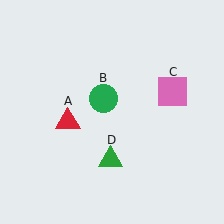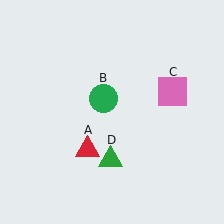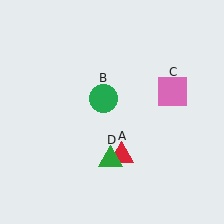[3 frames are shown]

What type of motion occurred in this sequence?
The red triangle (object A) rotated counterclockwise around the center of the scene.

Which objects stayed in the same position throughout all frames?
Green circle (object B) and pink square (object C) and green triangle (object D) remained stationary.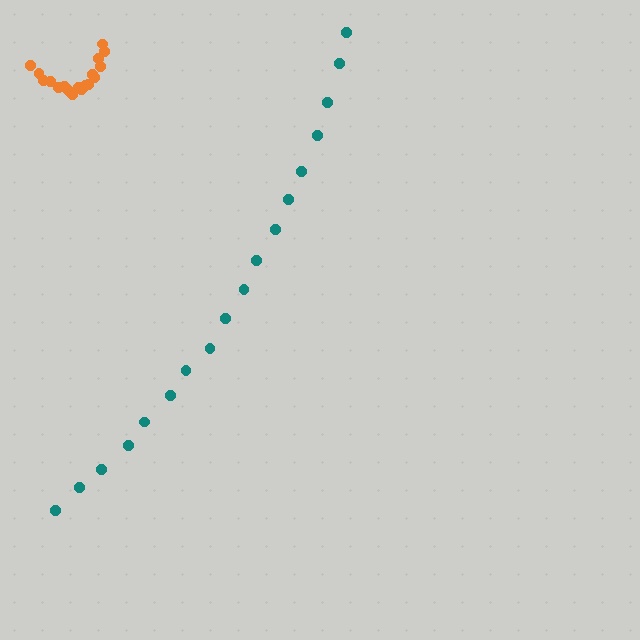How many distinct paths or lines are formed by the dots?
There are 2 distinct paths.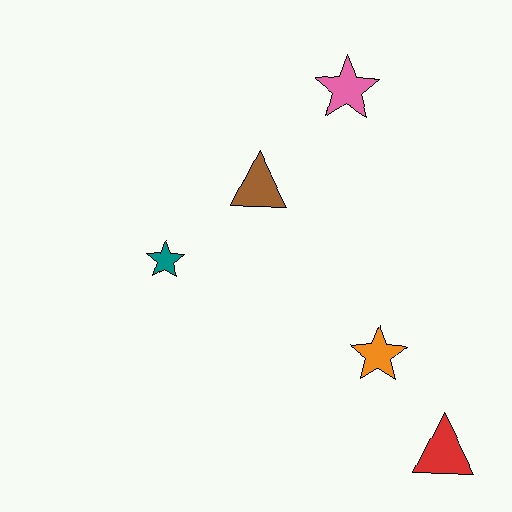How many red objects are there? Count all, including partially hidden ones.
There is 1 red object.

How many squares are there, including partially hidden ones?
There are no squares.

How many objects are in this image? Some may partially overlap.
There are 5 objects.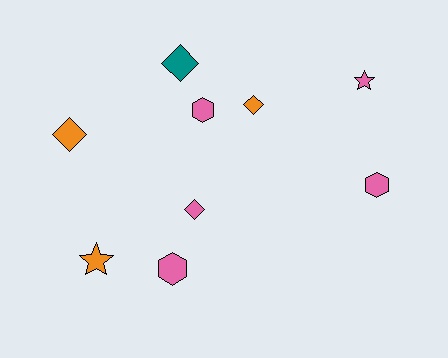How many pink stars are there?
There is 1 pink star.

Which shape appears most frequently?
Diamond, with 4 objects.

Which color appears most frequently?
Pink, with 5 objects.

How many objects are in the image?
There are 9 objects.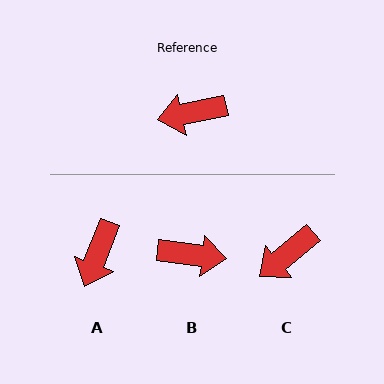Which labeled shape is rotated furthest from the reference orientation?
B, about 161 degrees away.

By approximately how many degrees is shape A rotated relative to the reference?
Approximately 57 degrees counter-clockwise.